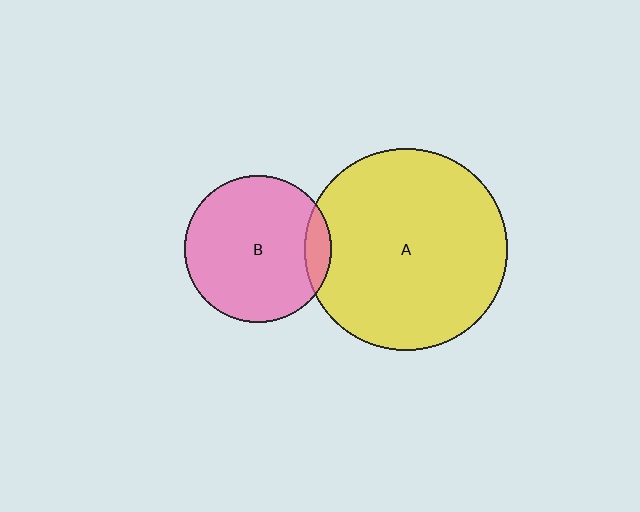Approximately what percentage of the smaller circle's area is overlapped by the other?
Approximately 10%.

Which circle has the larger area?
Circle A (yellow).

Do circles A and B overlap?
Yes.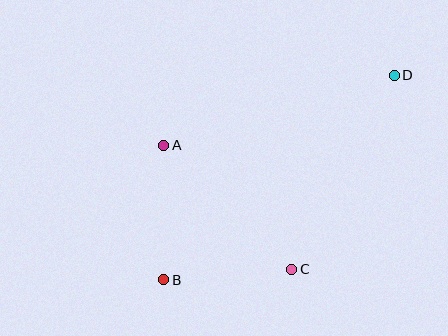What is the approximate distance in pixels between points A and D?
The distance between A and D is approximately 241 pixels.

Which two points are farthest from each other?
Points B and D are farthest from each other.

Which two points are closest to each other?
Points B and C are closest to each other.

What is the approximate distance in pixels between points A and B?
The distance between A and B is approximately 135 pixels.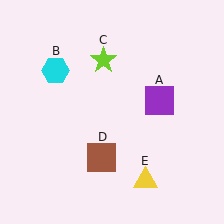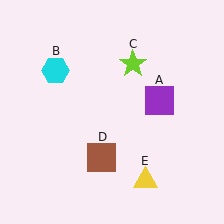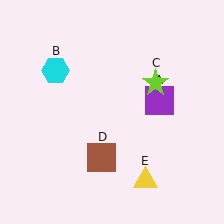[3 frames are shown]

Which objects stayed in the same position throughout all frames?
Purple square (object A) and cyan hexagon (object B) and brown square (object D) and yellow triangle (object E) remained stationary.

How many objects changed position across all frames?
1 object changed position: lime star (object C).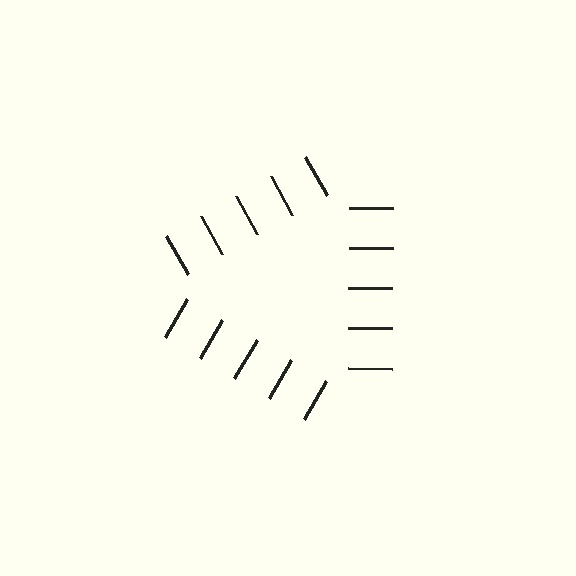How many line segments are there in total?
15 — 5 along each of the 3 edges.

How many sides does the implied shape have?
3 sides — the line-ends trace a triangle.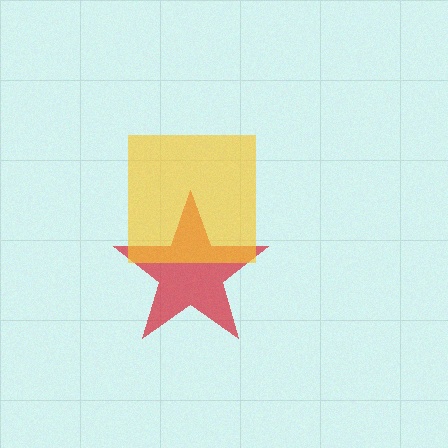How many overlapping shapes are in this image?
There are 2 overlapping shapes in the image.